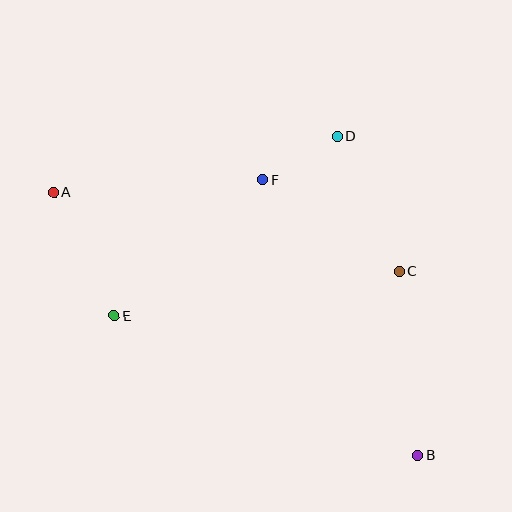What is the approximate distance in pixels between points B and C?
The distance between B and C is approximately 184 pixels.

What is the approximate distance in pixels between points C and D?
The distance between C and D is approximately 149 pixels.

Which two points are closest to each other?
Points D and F are closest to each other.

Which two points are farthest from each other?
Points A and B are farthest from each other.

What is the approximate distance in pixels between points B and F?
The distance between B and F is approximately 315 pixels.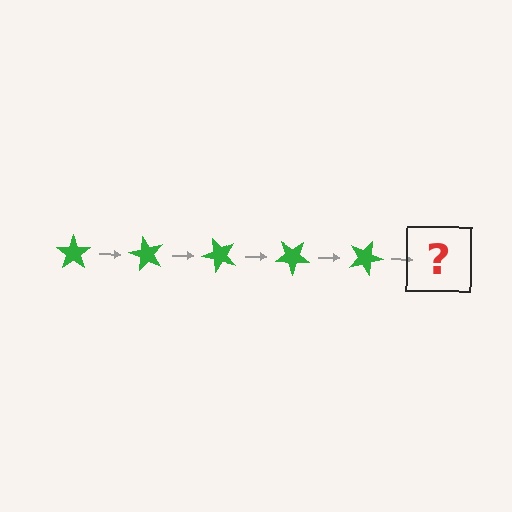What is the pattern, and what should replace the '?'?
The pattern is that the star rotates 60 degrees each step. The '?' should be a green star rotated 300 degrees.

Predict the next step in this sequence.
The next step is a green star rotated 300 degrees.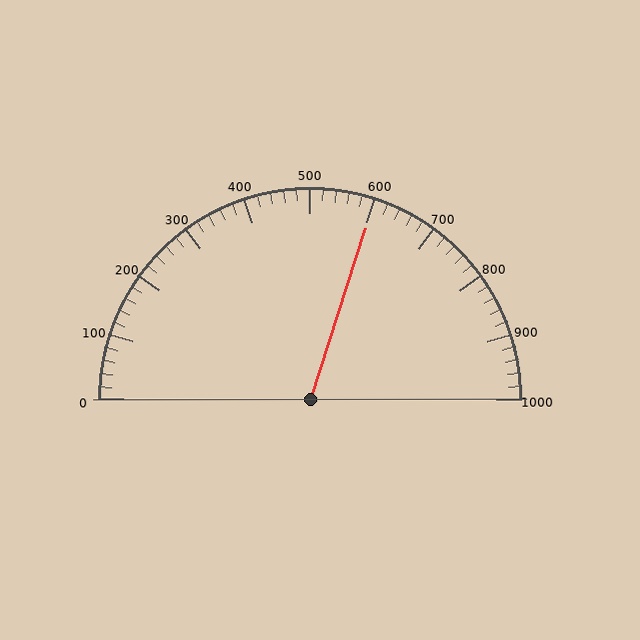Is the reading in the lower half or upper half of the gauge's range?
The reading is in the upper half of the range (0 to 1000).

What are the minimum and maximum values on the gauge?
The gauge ranges from 0 to 1000.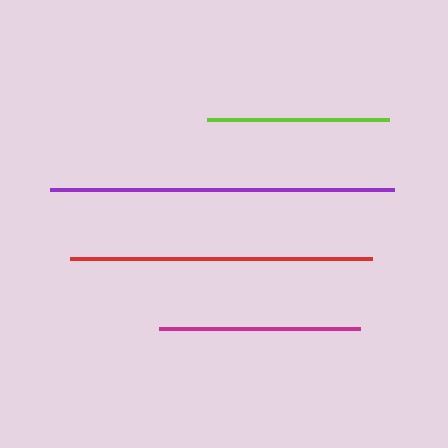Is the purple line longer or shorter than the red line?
The purple line is longer than the red line.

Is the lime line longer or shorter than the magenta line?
The magenta line is longer than the lime line.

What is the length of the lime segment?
The lime segment is approximately 182 pixels long.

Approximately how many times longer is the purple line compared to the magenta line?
The purple line is approximately 1.7 times the length of the magenta line.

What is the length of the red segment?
The red segment is approximately 302 pixels long.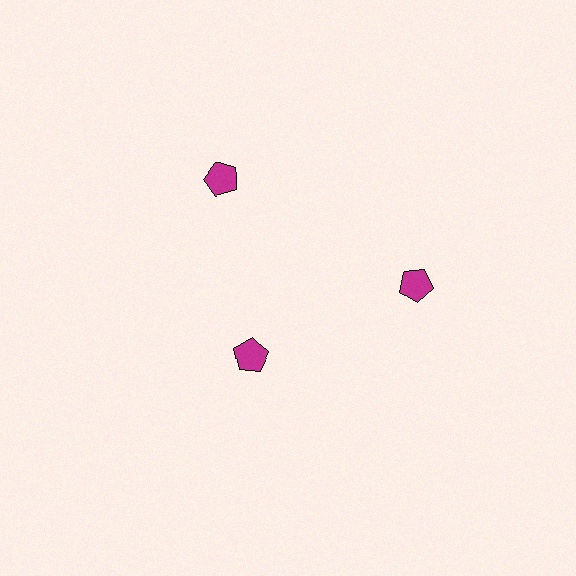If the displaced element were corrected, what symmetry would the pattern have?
It would have 3-fold rotational symmetry — the pattern would map onto itself every 120 degrees.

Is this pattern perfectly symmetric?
No. The 3 magenta pentagons are arranged in a ring, but one element near the 7 o'clock position is pulled inward toward the center, breaking the 3-fold rotational symmetry.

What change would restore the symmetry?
The symmetry would be restored by moving it outward, back onto the ring so that all 3 pentagons sit at equal angles and equal distance from the center.